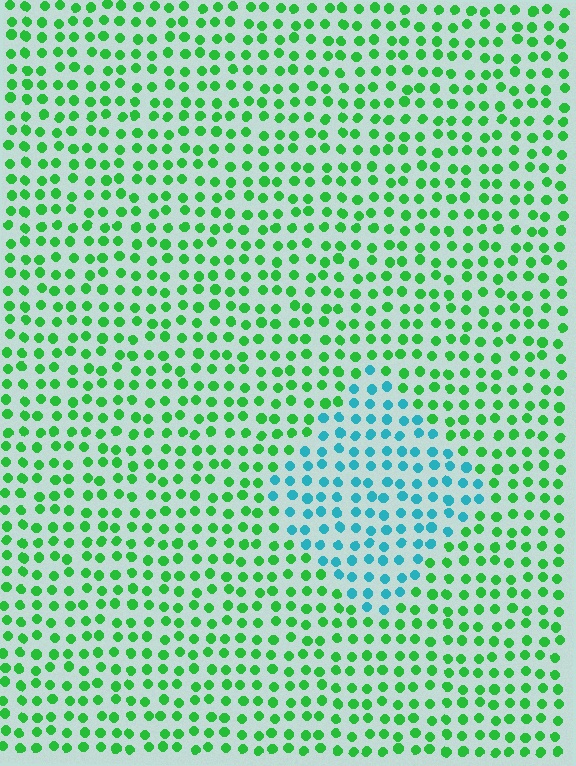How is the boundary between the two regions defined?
The boundary is defined purely by a slight shift in hue (about 59 degrees). Spacing, size, and orientation are identical on both sides.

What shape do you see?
I see a diamond.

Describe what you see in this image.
The image is filled with small green elements in a uniform arrangement. A diamond-shaped region is visible where the elements are tinted to a slightly different hue, forming a subtle color boundary.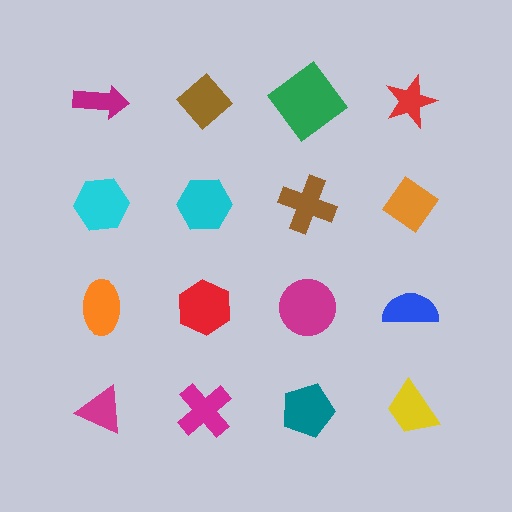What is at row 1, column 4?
A red star.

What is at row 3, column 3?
A magenta circle.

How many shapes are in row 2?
4 shapes.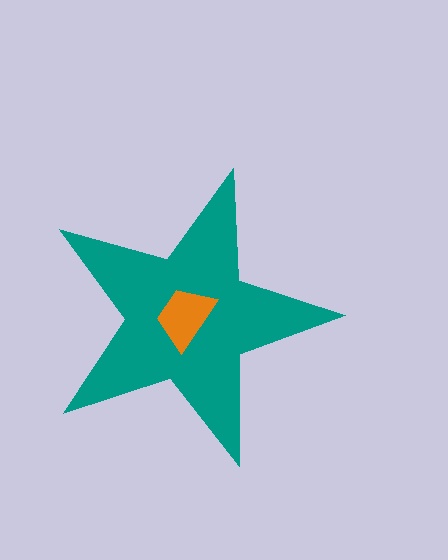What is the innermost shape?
The orange trapezoid.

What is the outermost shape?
The teal star.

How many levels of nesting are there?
2.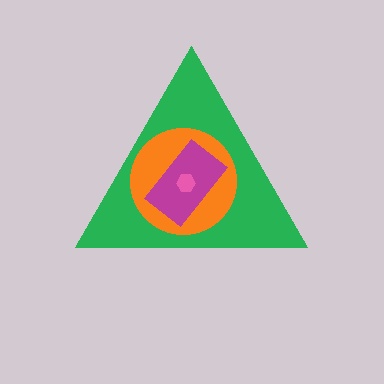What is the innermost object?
The pink hexagon.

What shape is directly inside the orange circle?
The magenta rectangle.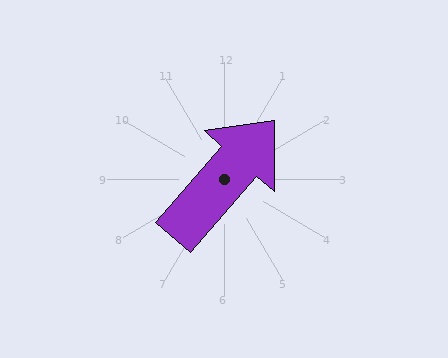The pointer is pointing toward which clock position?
Roughly 1 o'clock.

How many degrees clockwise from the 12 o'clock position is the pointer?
Approximately 41 degrees.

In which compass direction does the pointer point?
Northeast.